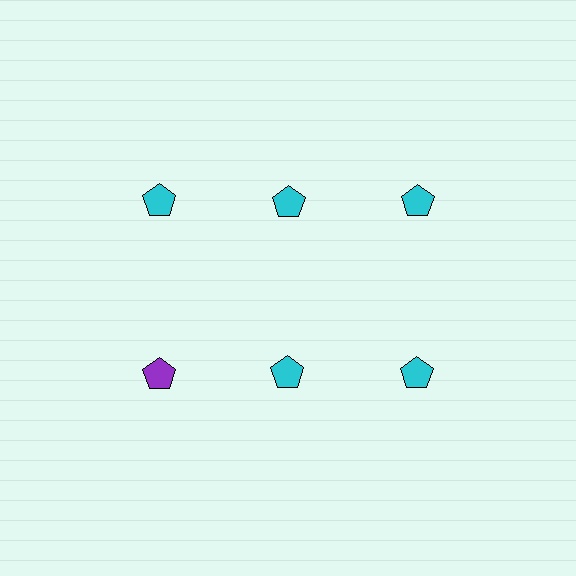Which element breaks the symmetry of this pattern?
The purple pentagon in the second row, leftmost column breaks the symmetry. All other shapes are cyan pentagons.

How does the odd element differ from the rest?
It has a different color: purple instead of cyan.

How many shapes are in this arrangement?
There are 6 shapes arranged in a grid pattern.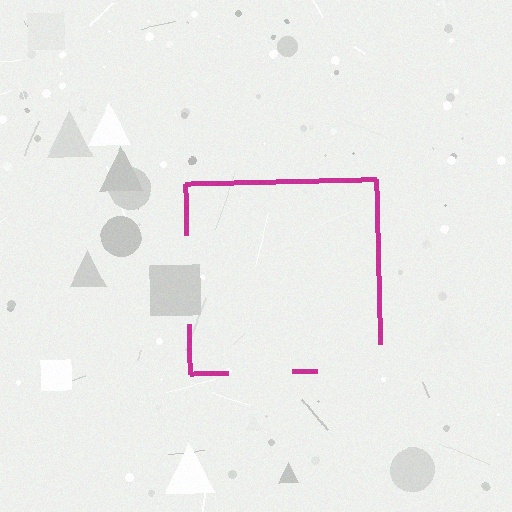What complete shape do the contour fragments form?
The contour fragments form a square.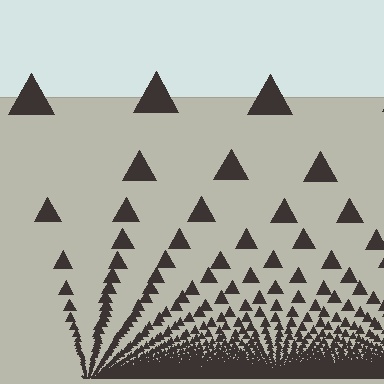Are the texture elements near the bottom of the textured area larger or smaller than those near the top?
Smaller. The gradient is inverted — elements near the bottom are smaller and denser.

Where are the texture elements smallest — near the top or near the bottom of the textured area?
Near the bottom.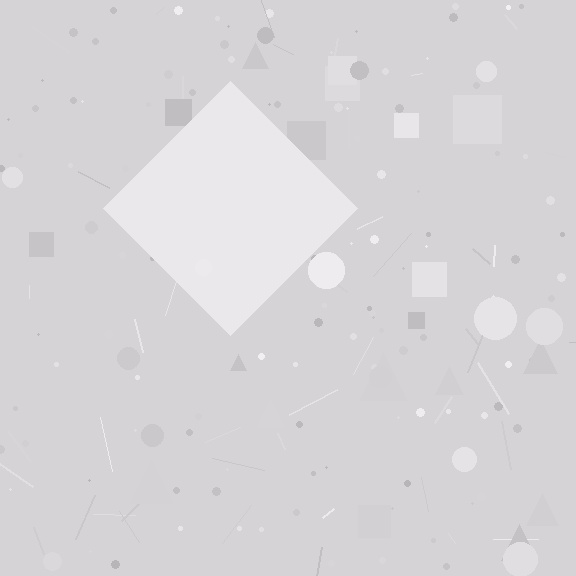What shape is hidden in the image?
A diamond is hidden in the image.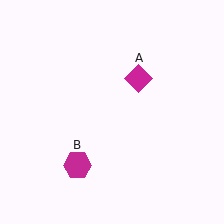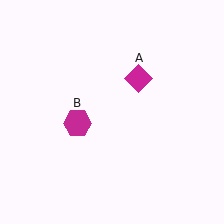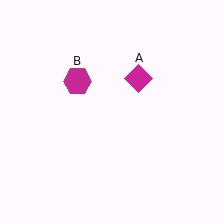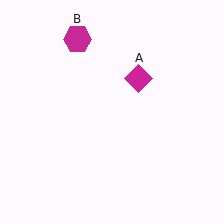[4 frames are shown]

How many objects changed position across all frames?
1 object changed position: magenta hexagon (object B).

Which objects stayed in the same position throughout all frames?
Magenta diamond (object A) remained stationary.